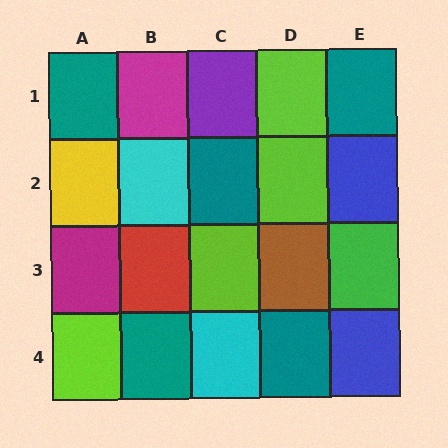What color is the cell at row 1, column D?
Lime.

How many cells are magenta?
2 cells are magenta.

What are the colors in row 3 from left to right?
Magenta, red, lime, brown, green.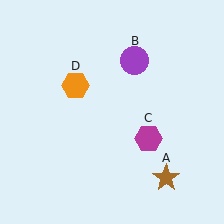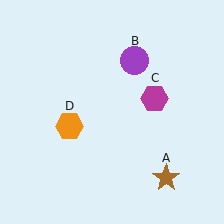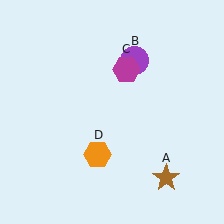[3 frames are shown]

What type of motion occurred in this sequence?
The magenta hexagon (object C), orange hexagon (object D) rotated counterclockwise around the center of the scene.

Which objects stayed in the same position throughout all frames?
Brown star (object A) and purple circle (object B) remained stationary.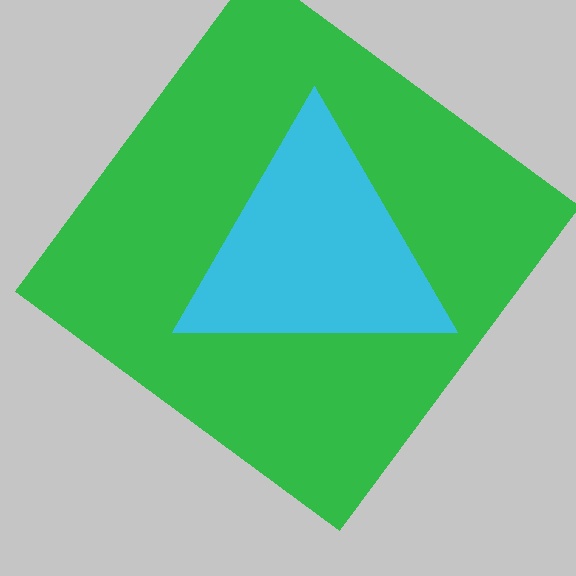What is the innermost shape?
The cyan triangle.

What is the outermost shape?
The green diamond.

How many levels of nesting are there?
2.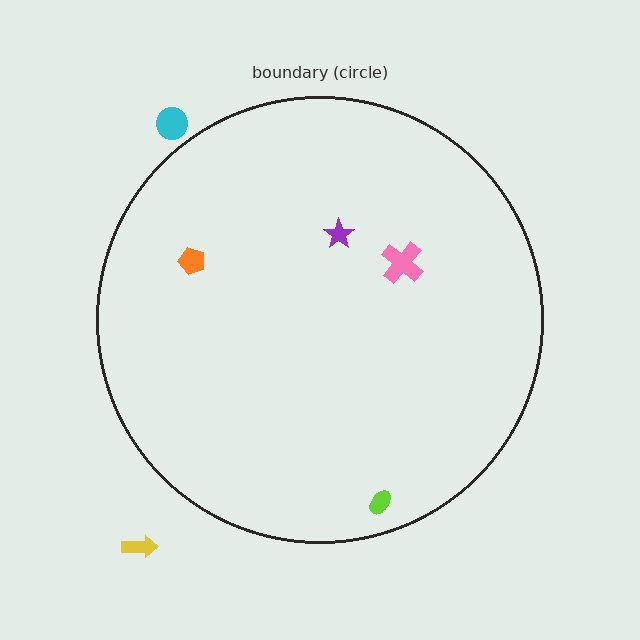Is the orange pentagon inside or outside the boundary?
Inside.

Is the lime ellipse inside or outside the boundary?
Inside.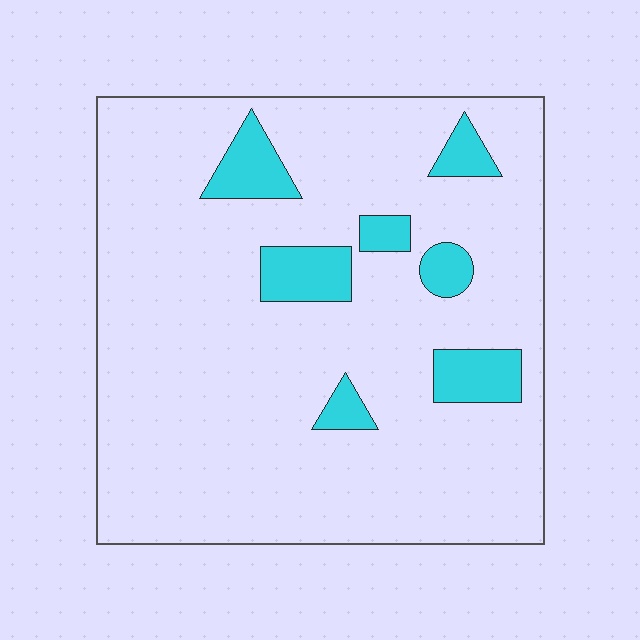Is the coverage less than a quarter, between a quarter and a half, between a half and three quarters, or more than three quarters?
Less than a quarter.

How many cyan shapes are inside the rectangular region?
7.